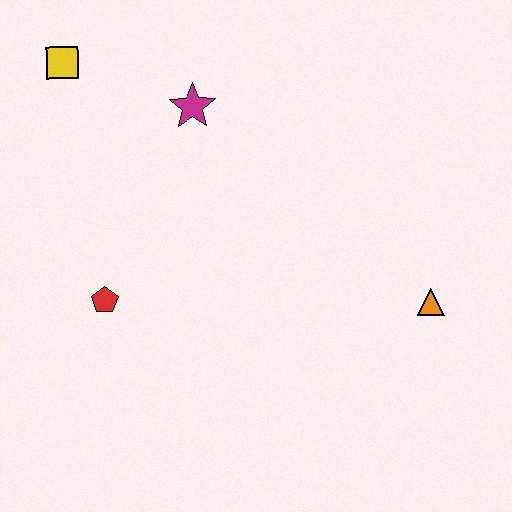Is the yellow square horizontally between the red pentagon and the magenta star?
No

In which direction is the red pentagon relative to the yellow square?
The red pentagon is below the yellow square.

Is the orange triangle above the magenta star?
No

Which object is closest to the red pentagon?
The magenta star is closest to the red pentagon.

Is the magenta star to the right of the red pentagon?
Yes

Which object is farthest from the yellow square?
The orange triangle is farthest from the yellow square.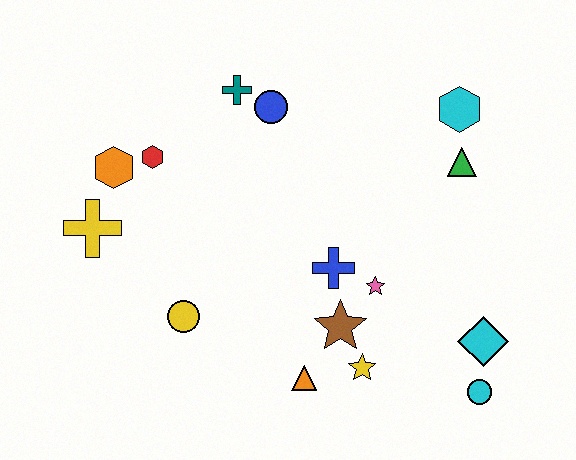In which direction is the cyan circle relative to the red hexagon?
The cyan circle is to the right of the red hexagon.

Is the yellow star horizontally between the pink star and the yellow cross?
Yes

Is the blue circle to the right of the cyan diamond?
No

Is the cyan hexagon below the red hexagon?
No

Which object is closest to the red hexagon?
The orange hexagon is closest to the red hexagon.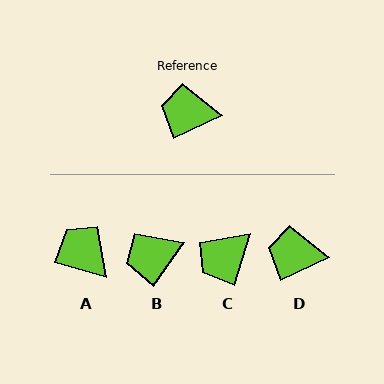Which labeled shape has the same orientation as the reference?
D.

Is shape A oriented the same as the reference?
No, it is off by about 41 degrees.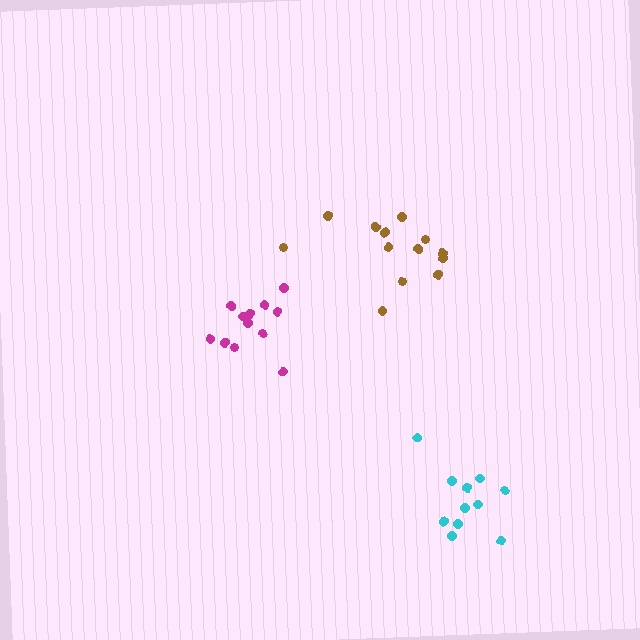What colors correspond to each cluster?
The clusters are colored: brown, magenta, cyan.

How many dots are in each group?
Group 1: 13 dots, Group 2: 12 dots, Group 3: 11 dots (36 total).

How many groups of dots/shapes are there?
There are 3 groups.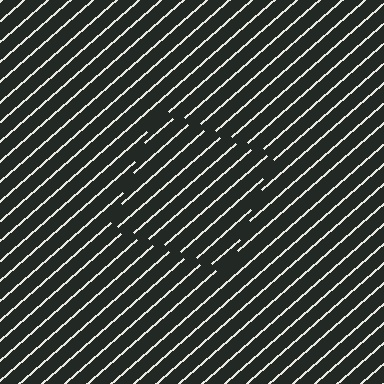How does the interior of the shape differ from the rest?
The interior of the shape contains the same grating, shifted by half a period — the contour is defined by the phase discontinuity where line-ends from the inner and outer gratings abut.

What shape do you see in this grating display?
An illusory square. The interior of the shape contains the same grating, shifted by half a period — the contour is defined by the phase discontinuity where line-ends from the inner and outer gratings abut.